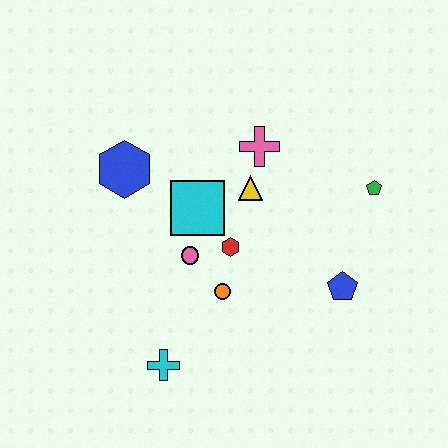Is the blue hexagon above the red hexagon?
Yes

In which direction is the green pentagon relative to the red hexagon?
The green pentagon is to the right of the red hexagon.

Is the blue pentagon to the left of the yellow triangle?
No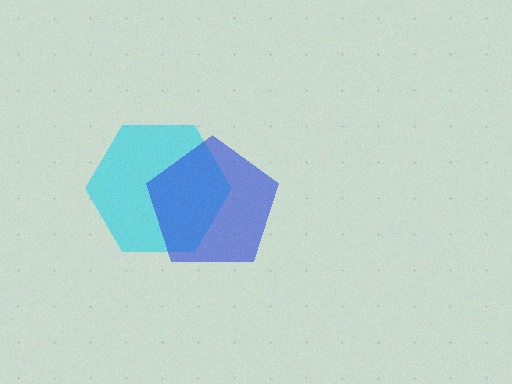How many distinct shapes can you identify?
There are 2 distinct shapes: a cyan hexagon, a blue pentagon.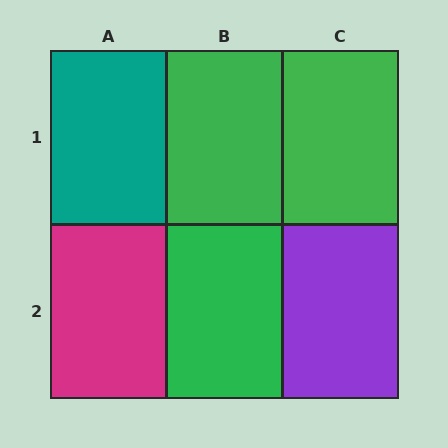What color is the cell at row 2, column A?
Magenta.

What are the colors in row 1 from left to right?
Teal, green, green.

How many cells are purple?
1 cell is purple.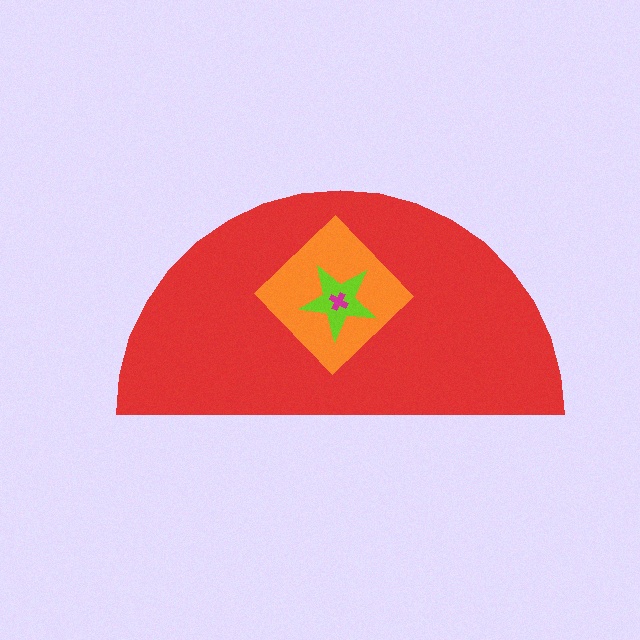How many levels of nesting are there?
4.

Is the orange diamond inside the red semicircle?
Yes.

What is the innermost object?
The magenta cross.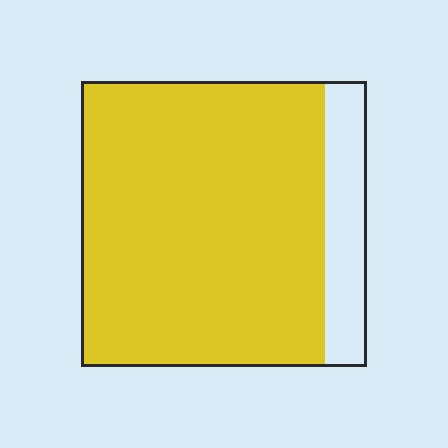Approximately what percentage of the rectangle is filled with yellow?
Approximately 85%.